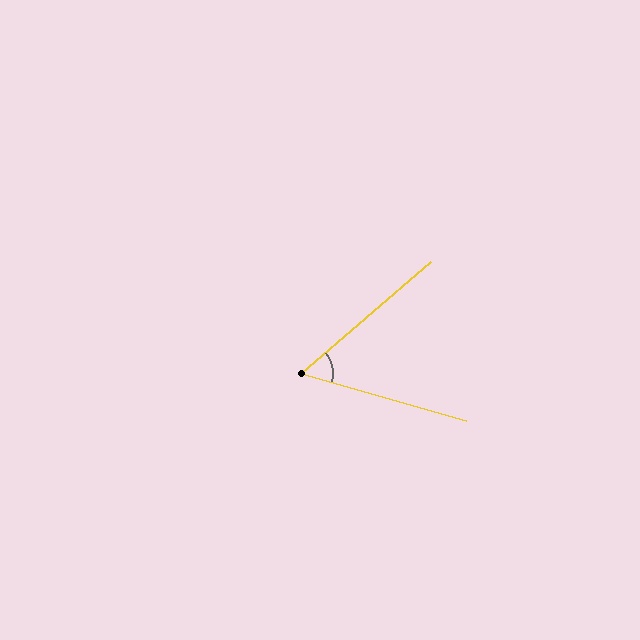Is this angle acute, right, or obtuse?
It is acute.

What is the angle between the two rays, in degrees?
Approximately 57 degrees.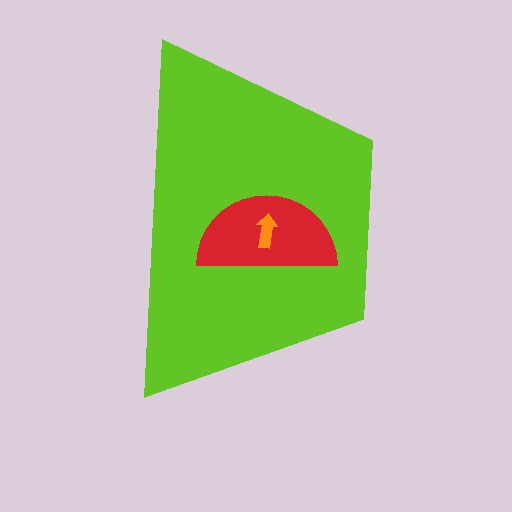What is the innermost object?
The orange arrow.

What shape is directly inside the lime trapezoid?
The red semicircle.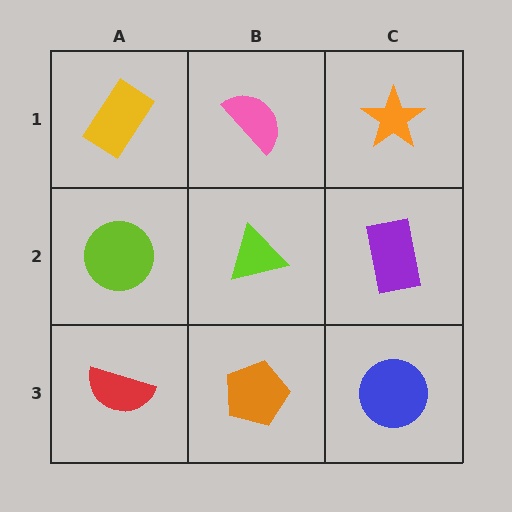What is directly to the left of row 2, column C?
A lime triangle.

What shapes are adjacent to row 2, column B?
A pink semicircle (row 1, column B), an orange pentagon (row 3, column B), a lime circle (row 2, column A), a purple rectangle (row 2, column C).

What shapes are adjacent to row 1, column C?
A purple rectangle (row 2, column C), a pink semicircle (row 1, column B).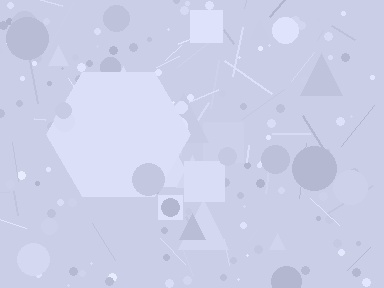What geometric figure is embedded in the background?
A hexagon is embedded in the background.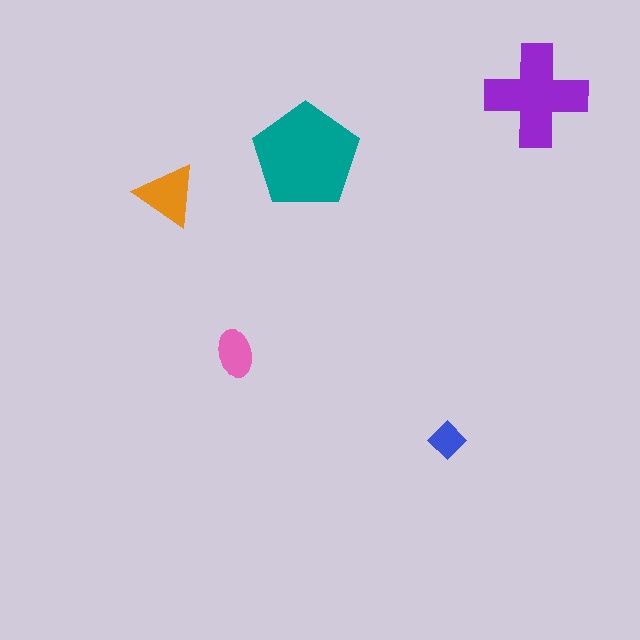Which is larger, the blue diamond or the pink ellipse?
The pink ellipse.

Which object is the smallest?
The blue diamond.